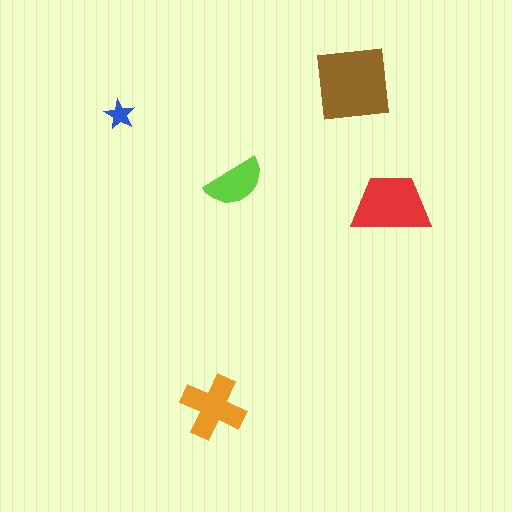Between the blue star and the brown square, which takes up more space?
The brown square.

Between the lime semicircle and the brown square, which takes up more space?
The brown square.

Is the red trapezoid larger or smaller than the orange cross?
Larger.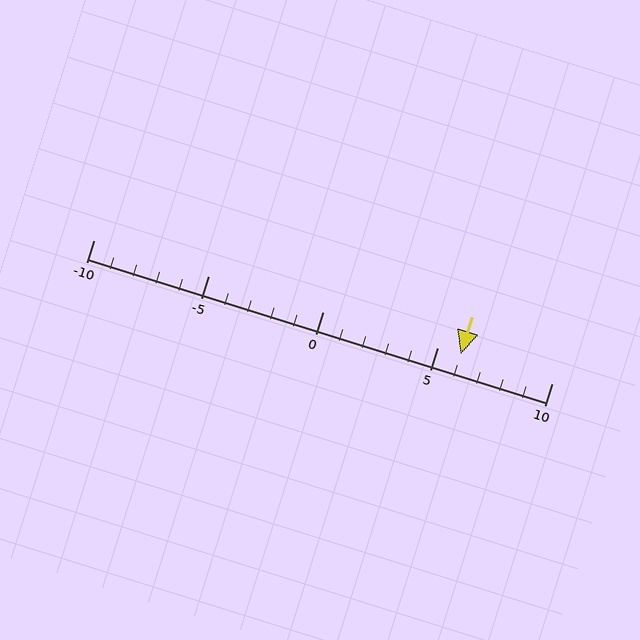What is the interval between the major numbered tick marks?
The major tick marks are spaced 5 units apart.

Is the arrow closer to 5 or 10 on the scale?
The arrow is closer to 5.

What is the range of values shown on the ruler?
The ruler shows values from -10 to 10.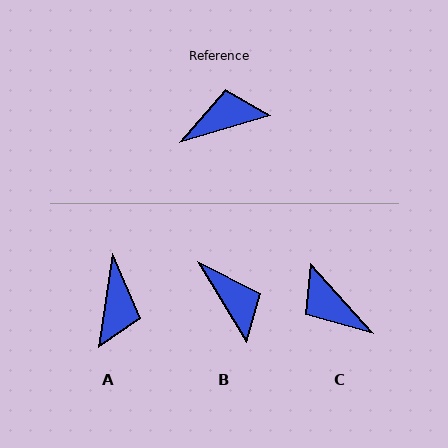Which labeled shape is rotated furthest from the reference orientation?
A, about 115 degrees away.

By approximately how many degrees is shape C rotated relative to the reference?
Approximately 115 degrees counter-clockwise.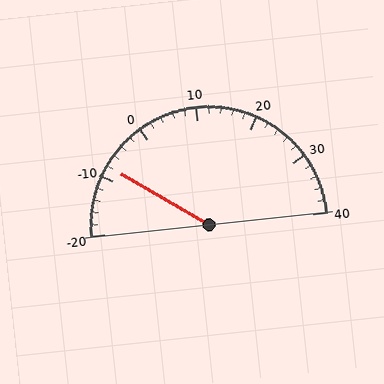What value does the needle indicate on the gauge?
The needle indicates approximately -8.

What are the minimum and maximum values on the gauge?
The gauge ranges from -20 to 40.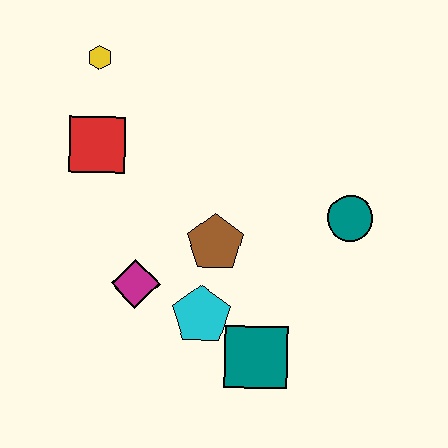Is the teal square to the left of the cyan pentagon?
No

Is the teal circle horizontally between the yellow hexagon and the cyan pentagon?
No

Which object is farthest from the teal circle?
The yellow hexagon is farthest from the teal circle.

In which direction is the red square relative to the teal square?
The red square is above the teal square.